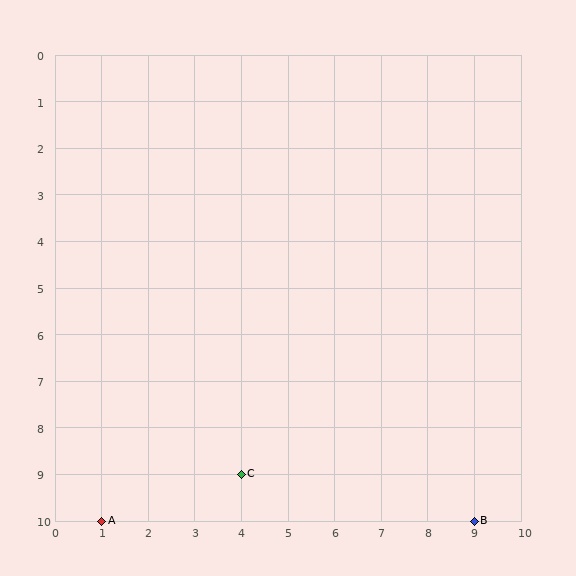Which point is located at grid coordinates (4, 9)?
Point C is at (4, 9).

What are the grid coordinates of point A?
Point A is at grid coordinates (1, 10).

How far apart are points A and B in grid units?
Points A and B are 8 columns apart.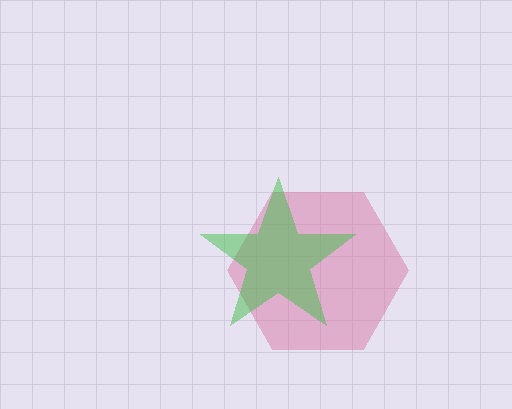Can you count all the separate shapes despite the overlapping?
Yes, there are 2 separate shapes.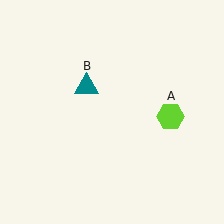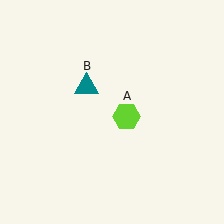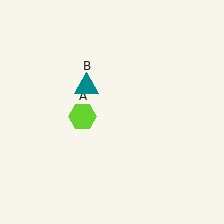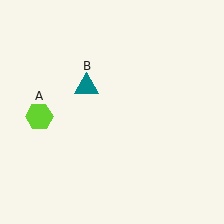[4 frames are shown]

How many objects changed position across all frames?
1 object changed position: lime hexagon (object A).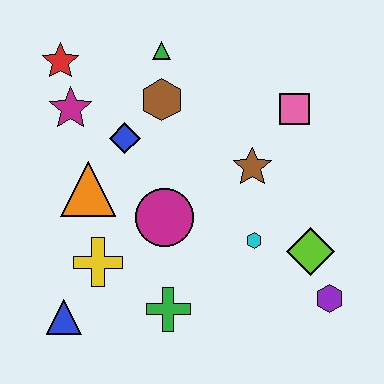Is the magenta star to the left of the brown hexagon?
Yes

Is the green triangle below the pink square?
No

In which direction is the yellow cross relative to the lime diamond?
The yellow cross is to the left of the lime diamond.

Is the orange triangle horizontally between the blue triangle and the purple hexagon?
Yes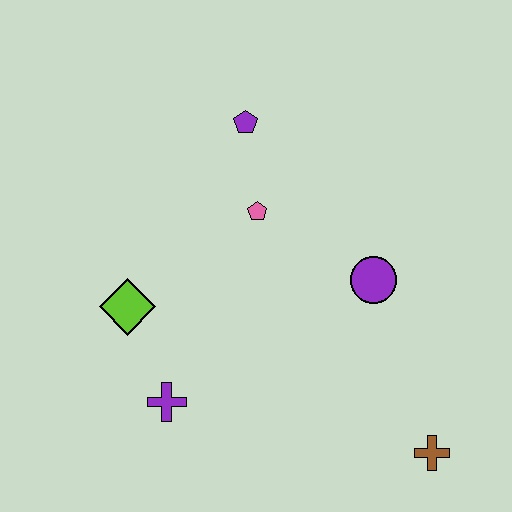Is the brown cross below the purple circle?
Yes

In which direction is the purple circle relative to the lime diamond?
The purple circle is to the right of the lime diamond.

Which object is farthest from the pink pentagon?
The brown cross is farthest from the pink pentagon.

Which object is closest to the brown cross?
The purple circle is closest to the brown cross.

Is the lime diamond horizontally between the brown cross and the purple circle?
No